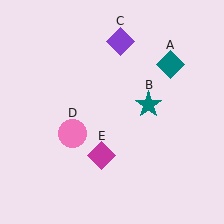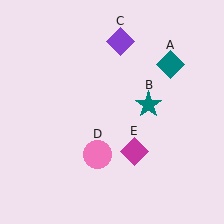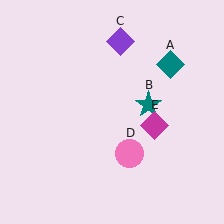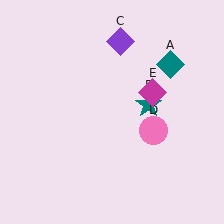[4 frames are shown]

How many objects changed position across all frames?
2 objects changed position: pink circle (object D), magenta diamond (object E).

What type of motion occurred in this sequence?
The pink circle (object D), magenta diamond (object E) rotated counterclockwise around the center of the scene.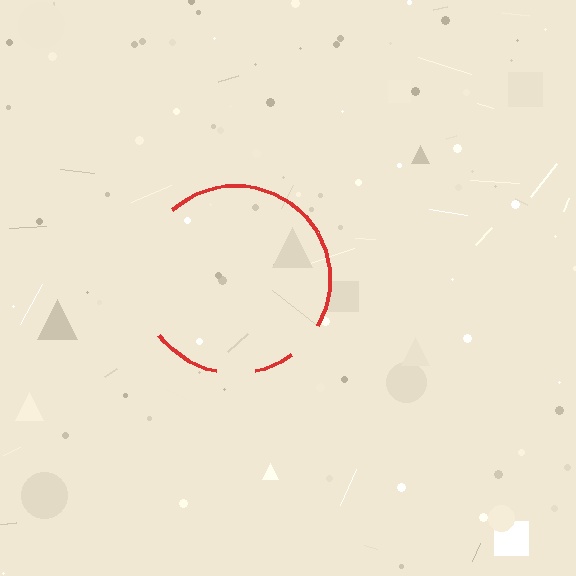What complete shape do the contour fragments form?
The contour fragments form a circle.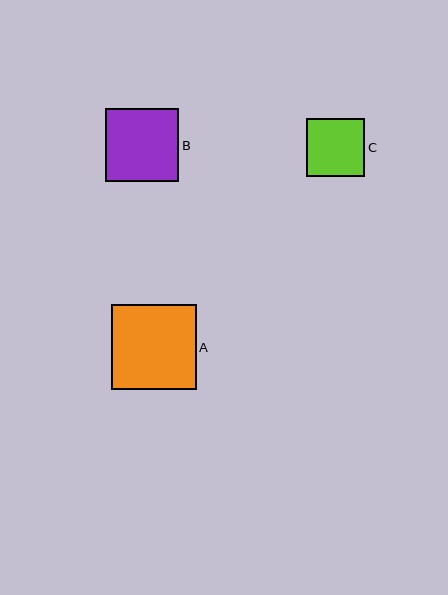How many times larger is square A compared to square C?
Square A is approximately 1.5 times the size of square C.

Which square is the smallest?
Square C is the smallest with a size of approximately 58 pixels.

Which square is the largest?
Square A is the largest with a size of approximately 85 pixels.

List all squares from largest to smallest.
From largest to smallest: A, B, C.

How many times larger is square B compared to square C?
Square B is approximately 1.3 times the size of square C.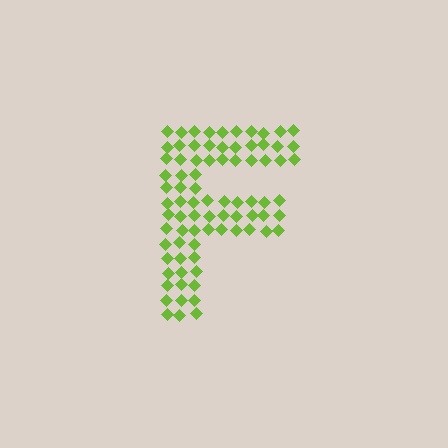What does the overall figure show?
The overall figure shows the letter F.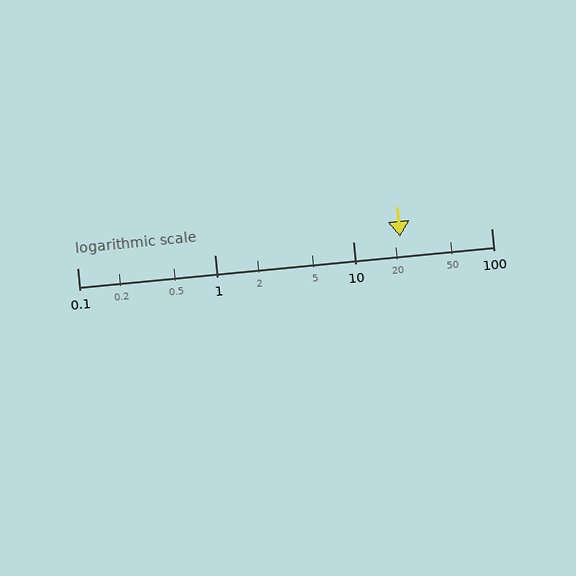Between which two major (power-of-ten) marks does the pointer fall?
The pointer is between 10 and 100.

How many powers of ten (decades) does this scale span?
The scale spans 3 decades, from 0.1 to 100.